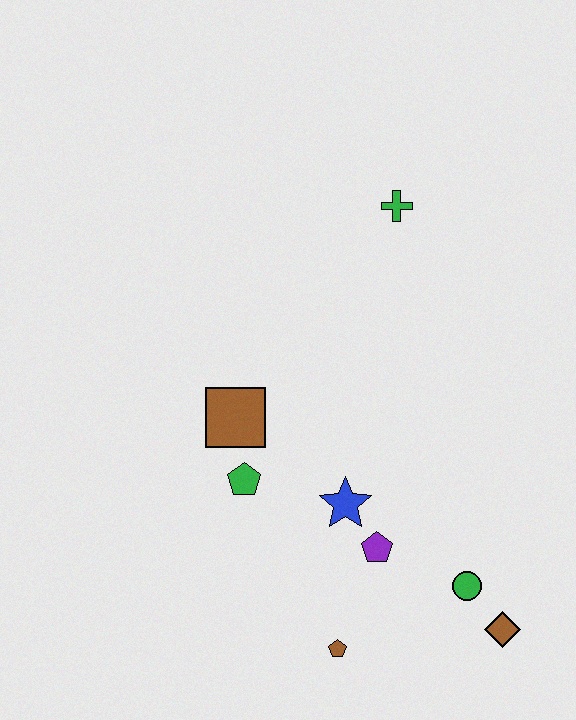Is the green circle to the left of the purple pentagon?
No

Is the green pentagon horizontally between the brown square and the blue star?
Yes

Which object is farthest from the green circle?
The green cross is farthest from the green circle.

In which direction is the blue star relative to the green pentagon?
The blue star is to the right of the green pentagon.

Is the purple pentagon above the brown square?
No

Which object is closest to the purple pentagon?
The blue star is closest to the purple pentagon.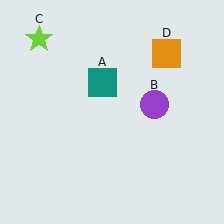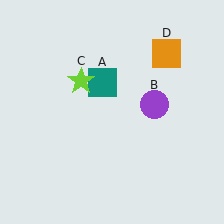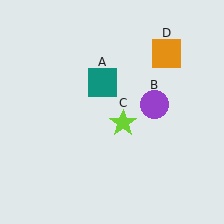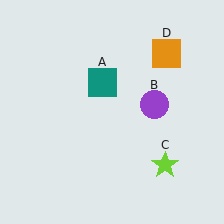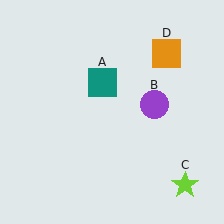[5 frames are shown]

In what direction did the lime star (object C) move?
The lime star (object C) moved down and to the right.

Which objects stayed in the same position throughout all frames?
Teal square (object A) and purple circle (object B) and orange square (object D) remained stationary.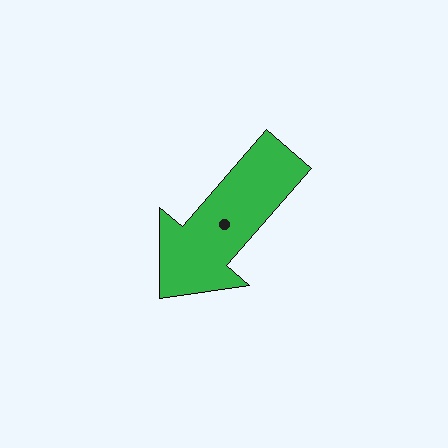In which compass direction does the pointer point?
Southwest.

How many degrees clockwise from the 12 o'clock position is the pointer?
Approximately 221 degrees.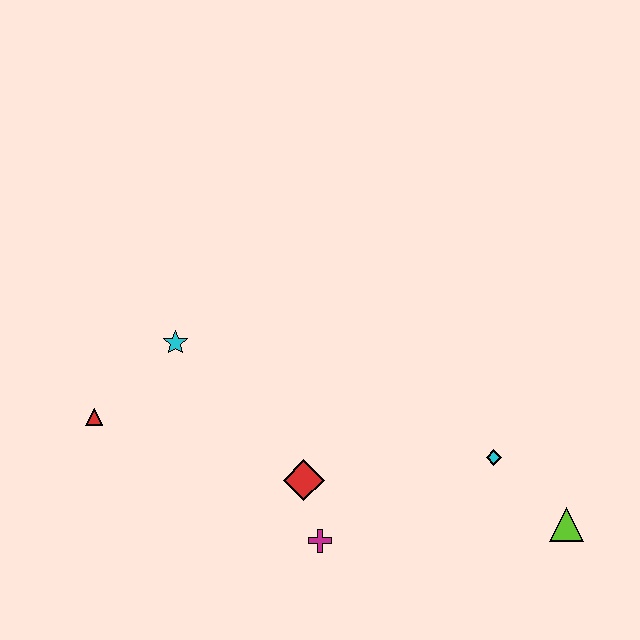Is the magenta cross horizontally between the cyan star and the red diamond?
No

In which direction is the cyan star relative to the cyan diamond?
The cyan star is to the left of the cyan diamond.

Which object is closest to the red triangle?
The cyan star is closest to the red triangle.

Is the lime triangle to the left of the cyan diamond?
No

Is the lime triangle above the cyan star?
No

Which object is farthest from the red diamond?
The lime triangle is farthest from the red diamond.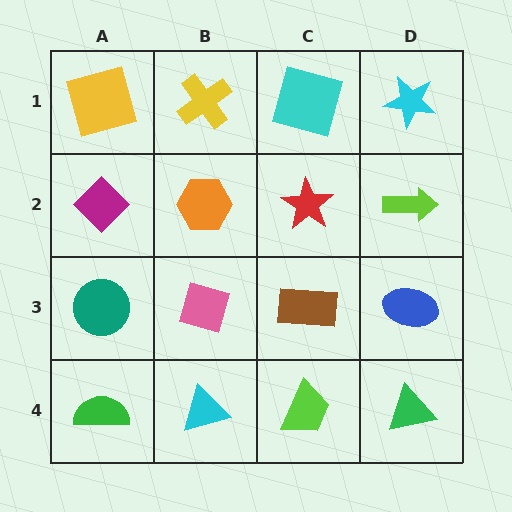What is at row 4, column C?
A lime trapezoid.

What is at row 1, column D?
A cyan star.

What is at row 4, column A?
A green semicircle.